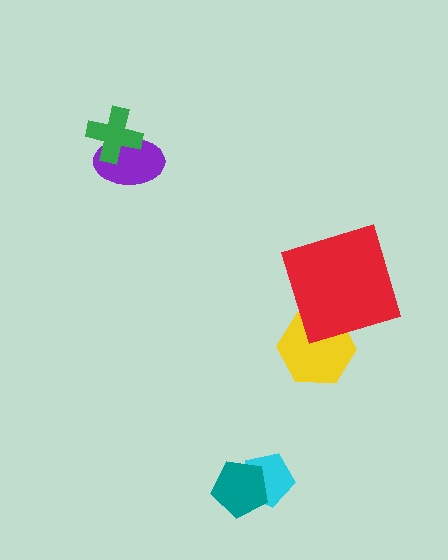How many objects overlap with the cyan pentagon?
1 object overlaps with the cyan pentagon.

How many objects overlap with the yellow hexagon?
1 object overlaps with the yellow hexagon.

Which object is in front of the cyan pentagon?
The teal pentagon is in front of the cyan pentagon.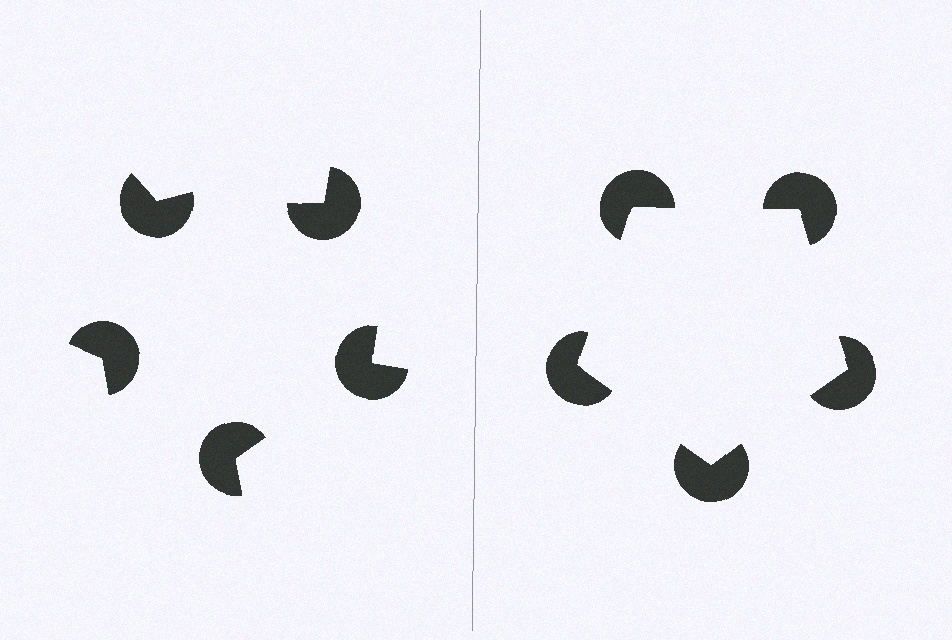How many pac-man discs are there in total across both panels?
10 — 5 on each side.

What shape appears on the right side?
An illusory pentagon.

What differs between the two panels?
The pac-man discs are positioned identically on both sides; only the wedge orientations differ. On the right they align to a pentagon; on the left they are misaligned.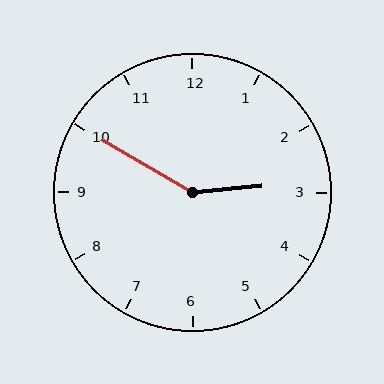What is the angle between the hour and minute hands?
Approximately 145 degrees.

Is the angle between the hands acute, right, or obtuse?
It is obtuse.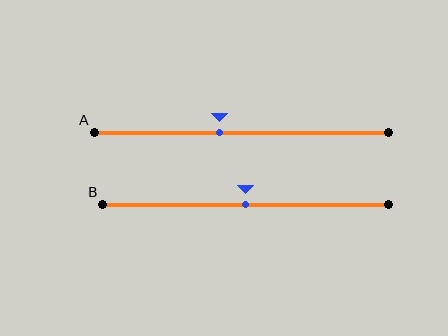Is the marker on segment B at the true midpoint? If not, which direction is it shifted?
Yes, the marker on segment B is at the true midpoint.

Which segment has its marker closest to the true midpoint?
Segment B has its marker closest to the true midpoint.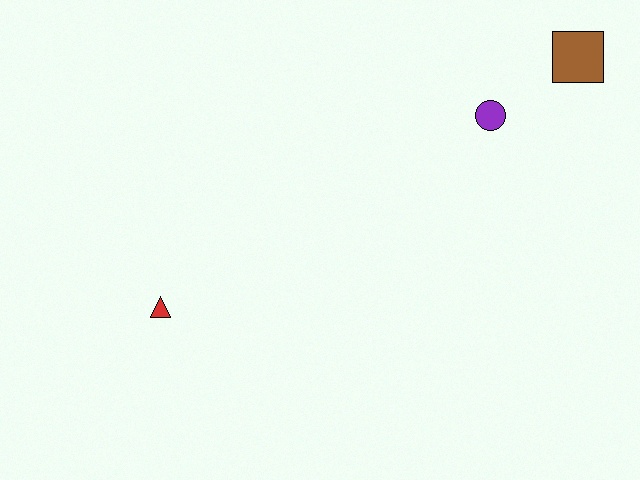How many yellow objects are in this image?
There are no yellow objects.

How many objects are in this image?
There are 3 objects.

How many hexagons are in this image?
There are no hexagons.